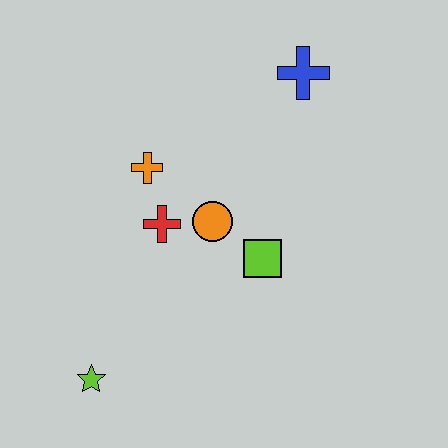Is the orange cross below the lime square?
No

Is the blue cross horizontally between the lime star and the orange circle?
No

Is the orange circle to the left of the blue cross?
Yes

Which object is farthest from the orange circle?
The lime star is farthest from the orange circle.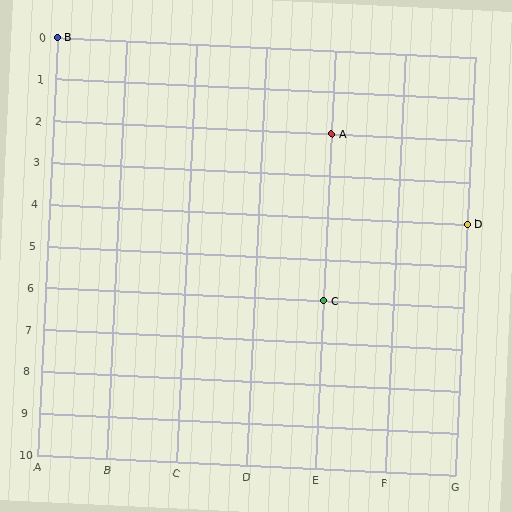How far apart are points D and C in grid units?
Points D and C are 2 columns and 2 rows apart (about 2.8 grid units diagonally).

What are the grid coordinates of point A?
Point A is at grid coordinates (E, 2).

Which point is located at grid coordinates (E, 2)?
Point A is at (E, 2).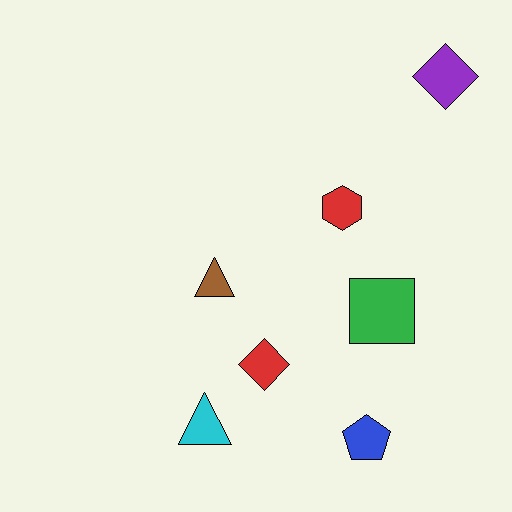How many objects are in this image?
There are 7 objects.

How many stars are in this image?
There are no stars.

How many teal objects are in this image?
There are no teal objects.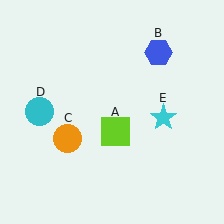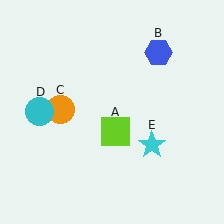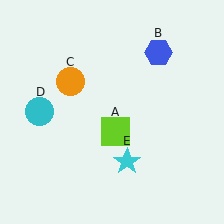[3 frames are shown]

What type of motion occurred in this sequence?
The orange circle (object C), cyan star (object E) rotated clockwise around the center of the scene.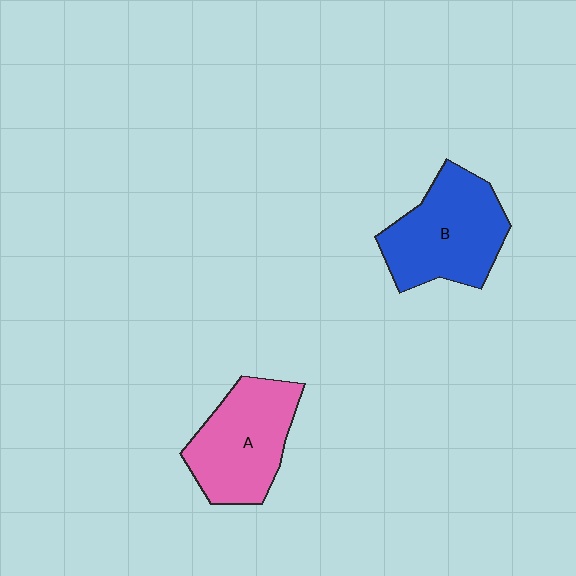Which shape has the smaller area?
Shape A (pink).